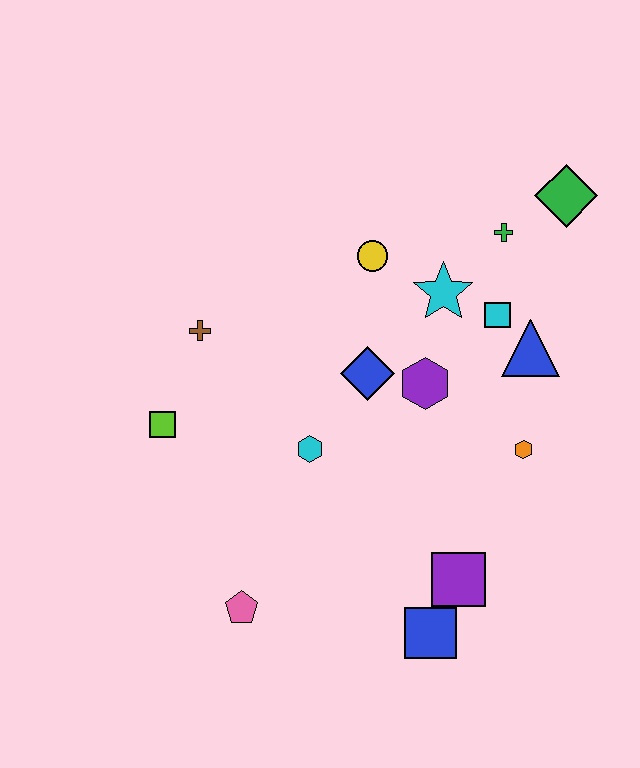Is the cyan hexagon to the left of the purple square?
Yes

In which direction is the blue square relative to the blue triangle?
The blue square is below the blue triangle.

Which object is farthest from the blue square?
The green diamond is farthest from the blue square.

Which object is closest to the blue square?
The purple square is closest to the blue square.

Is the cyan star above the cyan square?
Yes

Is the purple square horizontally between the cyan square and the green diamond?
No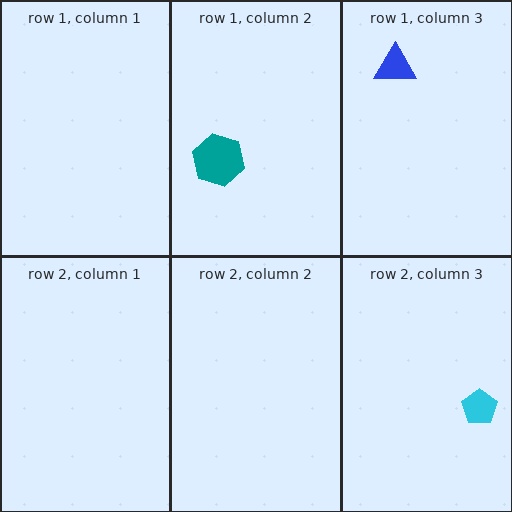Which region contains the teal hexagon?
The row 1, column 2 region.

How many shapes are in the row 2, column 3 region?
1.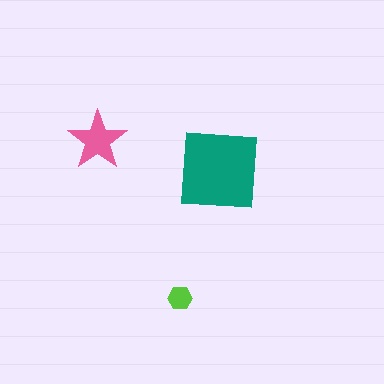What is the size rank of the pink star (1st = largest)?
2nd.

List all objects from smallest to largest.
The lime hexagon, the pink star, the teal square.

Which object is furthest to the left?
The pink star is leftmost.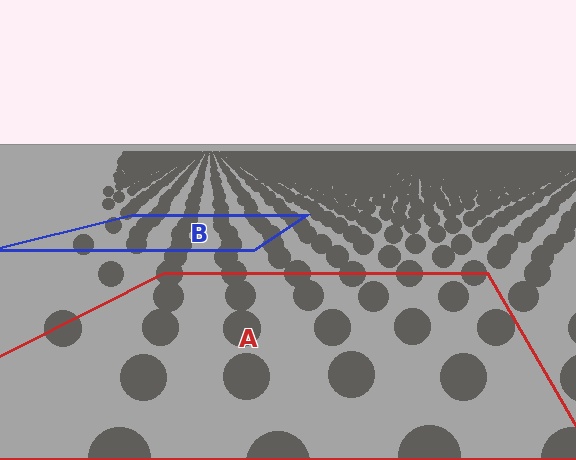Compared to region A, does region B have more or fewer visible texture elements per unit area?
Region B has more texture elements per unit area — they are packed more densely because it is farther away.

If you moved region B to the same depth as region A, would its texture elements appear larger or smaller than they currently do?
They would appear larger. At a closer depth, the same texture elements are projected at a bigger on-screen size.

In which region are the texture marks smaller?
The texture marks are smaller in region B, because it is farther away.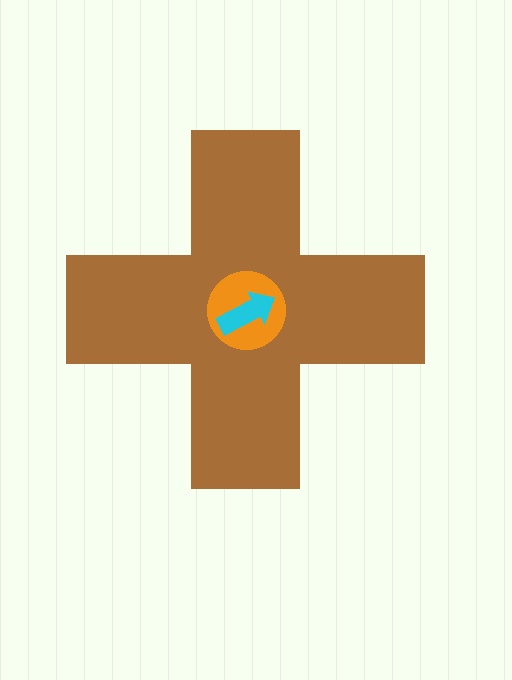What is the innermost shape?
The cyan arrow.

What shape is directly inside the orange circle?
The cyan arrow.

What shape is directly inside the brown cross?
The orange circle.